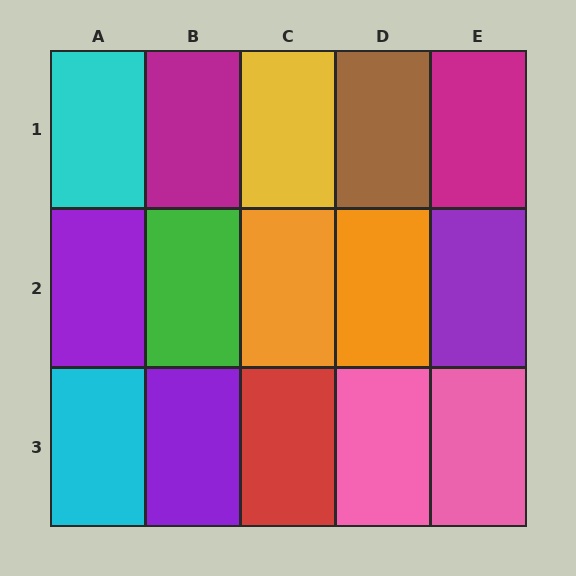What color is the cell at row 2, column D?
Orange.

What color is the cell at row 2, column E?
Purple.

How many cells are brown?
1 cell is brown.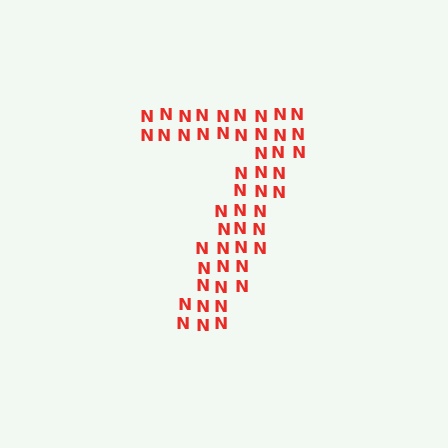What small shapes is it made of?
It is made of small letter N's.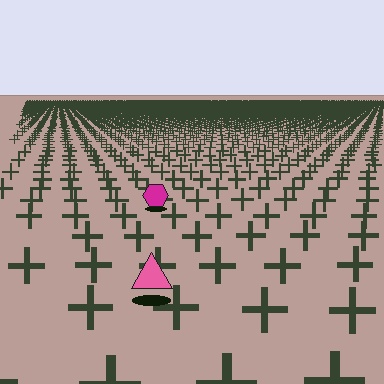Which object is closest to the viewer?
The pink triangle is closest. The texture marks near it are larger and more spread out.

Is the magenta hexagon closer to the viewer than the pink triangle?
No. The pink triangle is closer — you can tell from the texture gradient: the ground texture is coarser near it.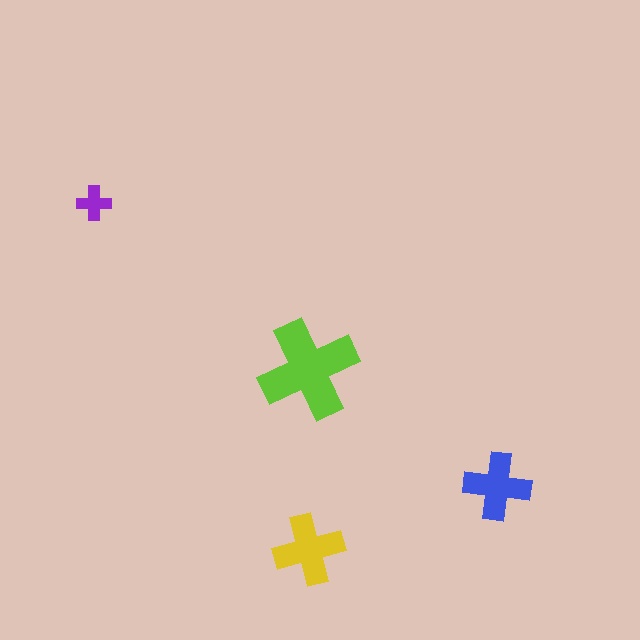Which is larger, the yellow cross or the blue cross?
The yellow one.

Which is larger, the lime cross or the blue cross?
The lime one.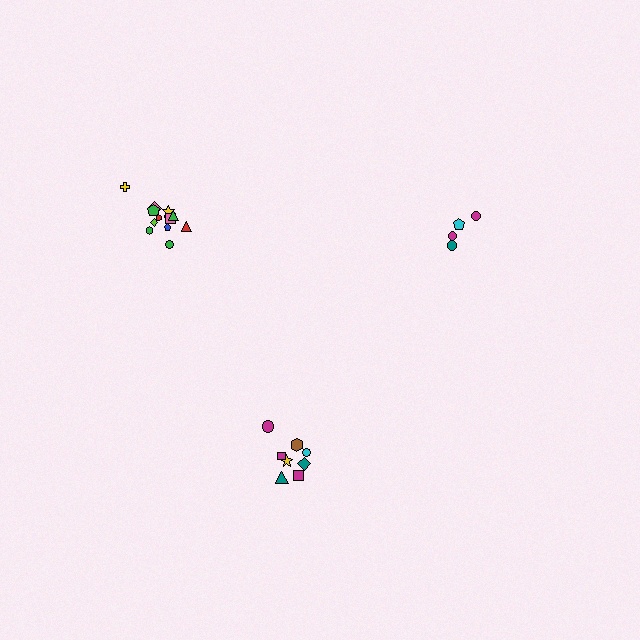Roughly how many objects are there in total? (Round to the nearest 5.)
Roughly 25 objects in total.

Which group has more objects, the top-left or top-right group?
The top-left group.